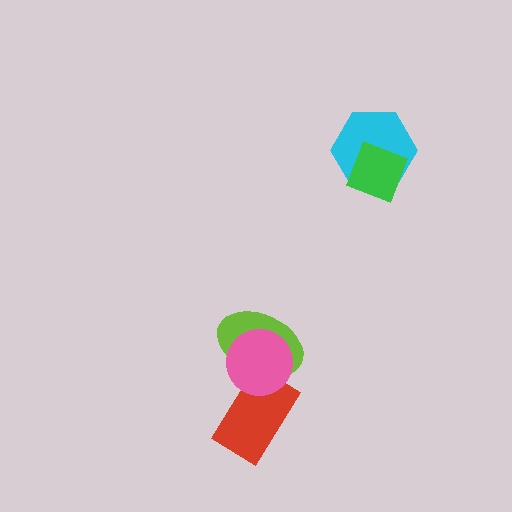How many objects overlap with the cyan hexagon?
1 object overlaps with the cyan hexagon.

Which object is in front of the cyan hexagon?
The green diamond is in front of the cyan hexagon.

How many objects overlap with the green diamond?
1 object overlaps with the green diamond.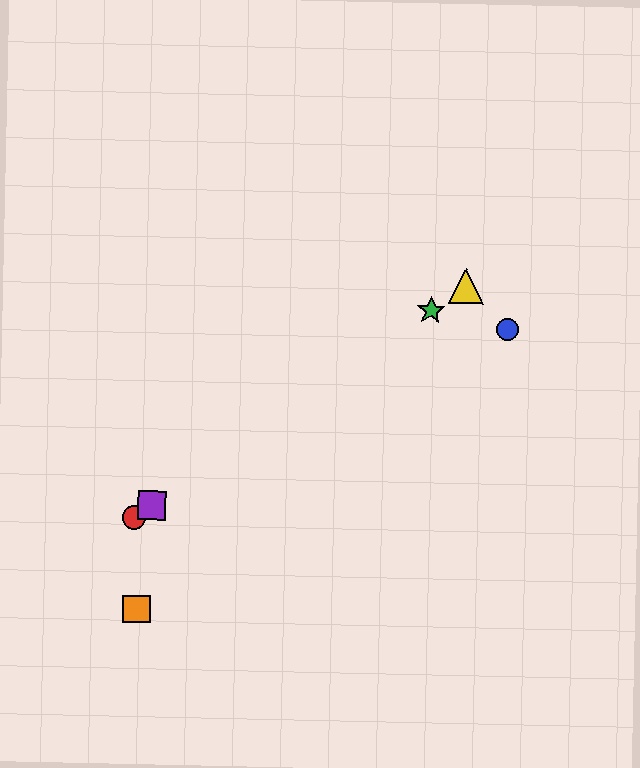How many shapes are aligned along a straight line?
4 shapes (the red circle, the green star, the yellow triangle, the purple square) are aligned along a straight line.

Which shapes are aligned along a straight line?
The red circle, the green star, the yellow triangle, the purple square are aligned along a straight line.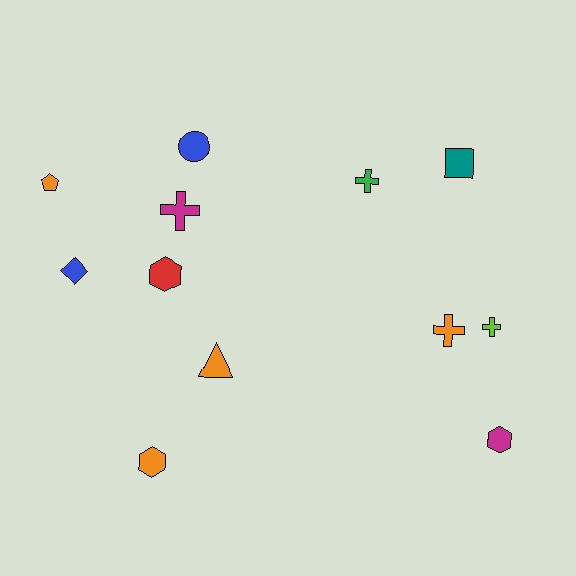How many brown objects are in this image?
There are no brown objects.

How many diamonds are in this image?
There is 1 diamond.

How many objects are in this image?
There are 12 objects.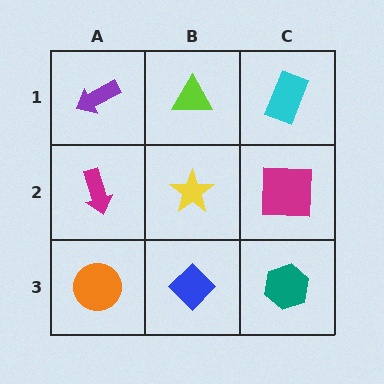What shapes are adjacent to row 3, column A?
A magenta arrow (row 2, column A), a blue diamond (row 3, column B).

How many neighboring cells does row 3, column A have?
2.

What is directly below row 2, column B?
A blue diamond.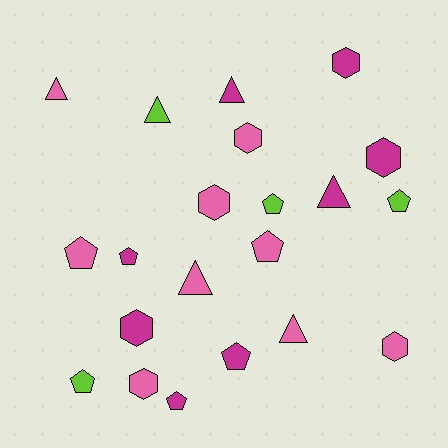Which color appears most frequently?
Pink, with 9 objects.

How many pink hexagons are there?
There are 4 pink hexagons.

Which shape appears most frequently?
Pentagon, with 8 objects.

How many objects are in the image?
There are 21 objects.